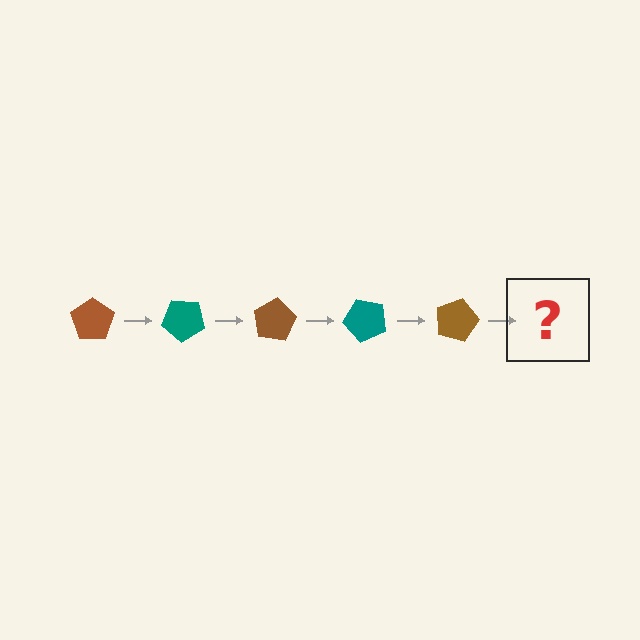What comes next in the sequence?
The next element should be a teal pentagon, rotated 200 degrees from the start.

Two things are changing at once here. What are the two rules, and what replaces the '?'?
The two rules are that it rotates 40 degrees each step and the color cycles through brown and teal. The '?' should be a teal pentagon, rotated 200 degrees from the start.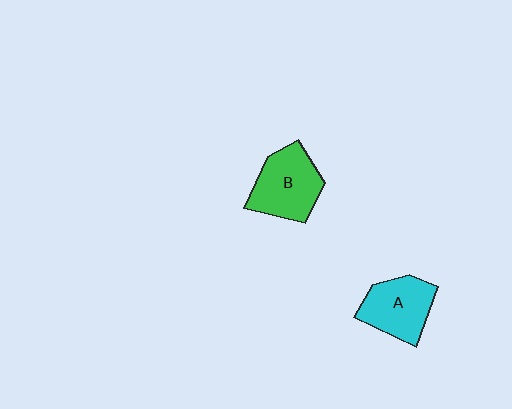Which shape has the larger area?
Shape B (green).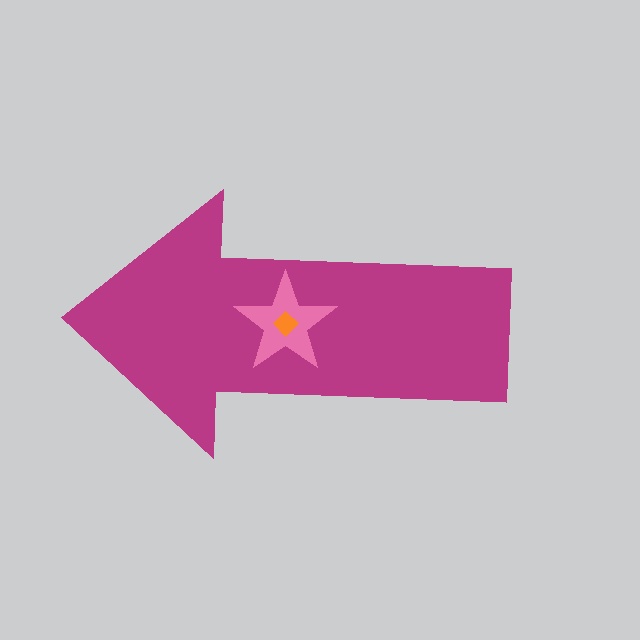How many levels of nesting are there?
3.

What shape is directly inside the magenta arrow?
The pink star.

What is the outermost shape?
The magenta arrow.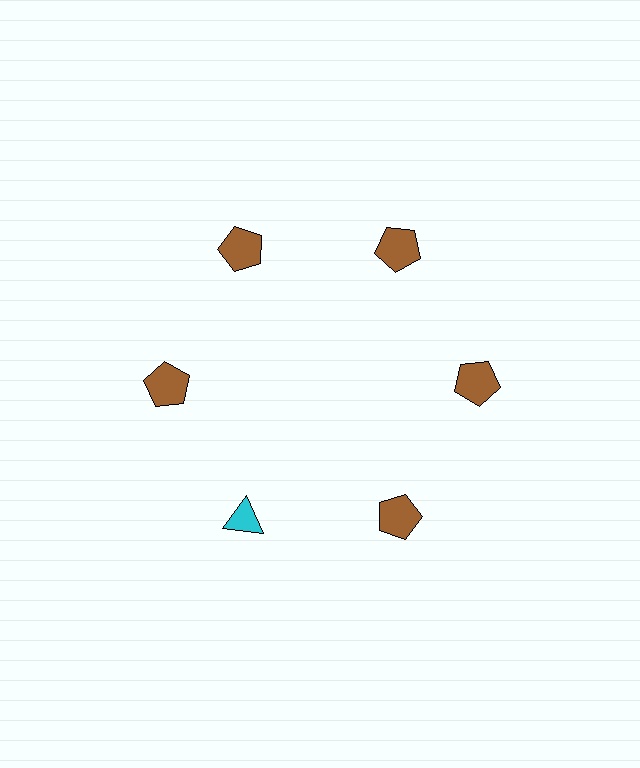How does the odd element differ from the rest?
It differs in both color (cyan instead of brown) and shape (triangle instead of pentagon).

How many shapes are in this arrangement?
There are 6 shapes arranged in a ring pattern.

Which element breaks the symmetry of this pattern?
The cyan triangle at roughly the 7 o'clock position breaks the symmetry. All other shapes are brown pentagons.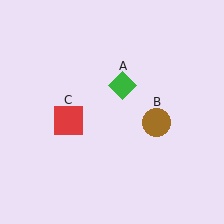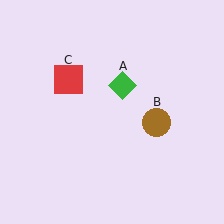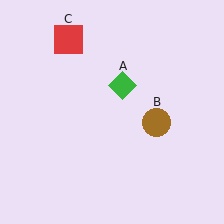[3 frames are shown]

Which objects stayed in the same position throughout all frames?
Green diamond (object A) and brown circle (object B) remained stationary.